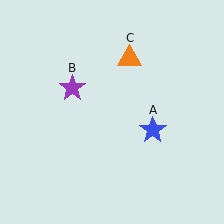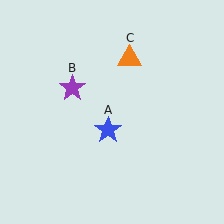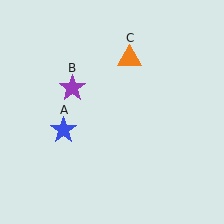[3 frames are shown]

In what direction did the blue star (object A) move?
The blue star (object A) moved left.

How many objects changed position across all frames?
1 object changed position: blue star (object A).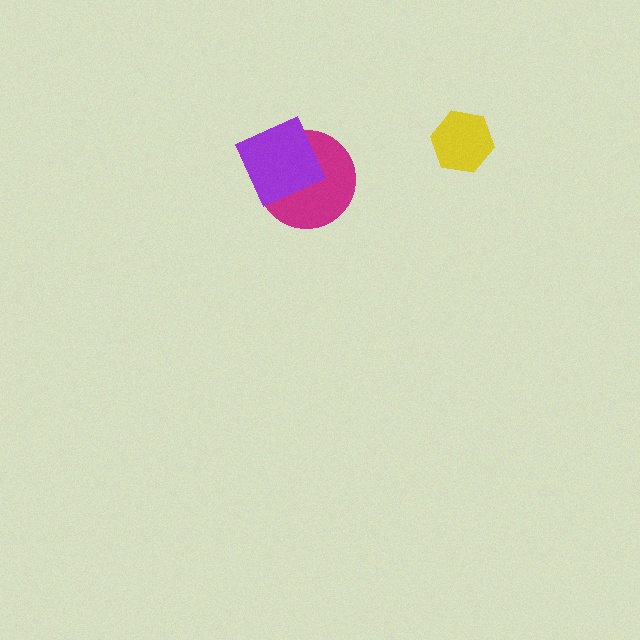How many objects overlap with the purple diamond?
1 object overlaps with the purple diamond.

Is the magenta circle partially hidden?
Yes, it is partially covered by another shape.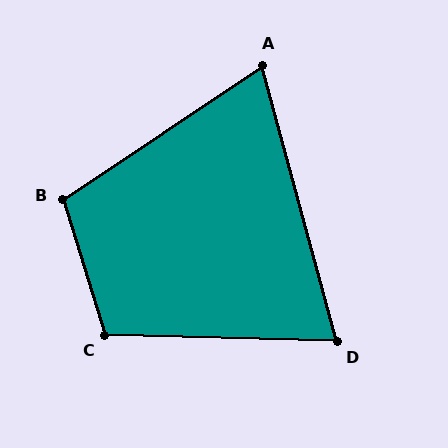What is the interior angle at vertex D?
Approximately 73 degrees (acute).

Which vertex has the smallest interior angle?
A, at approximately 71 degrees.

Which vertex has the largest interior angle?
C, at approximately 109 degrees.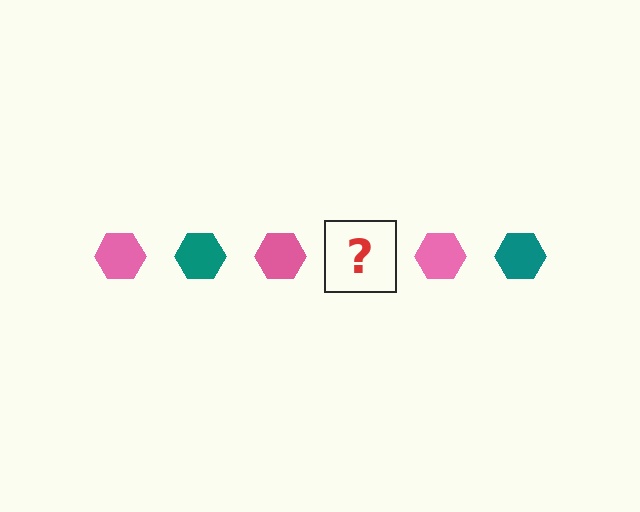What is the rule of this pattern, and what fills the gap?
The rule is that the pattern cycles through pink, teal hexagons. The gap should be filled with a teal hexagon.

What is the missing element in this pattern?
The missing element is a teal hexagon.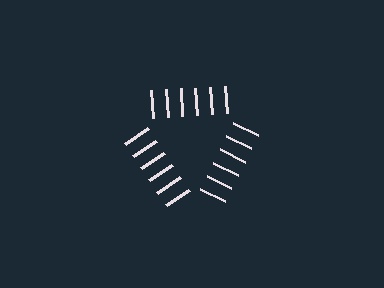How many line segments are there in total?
18 — 6 along each of the 3 edges.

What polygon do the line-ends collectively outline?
An illusory triangle — the line segments terminate on its edges but no continuous stroke is drawn.